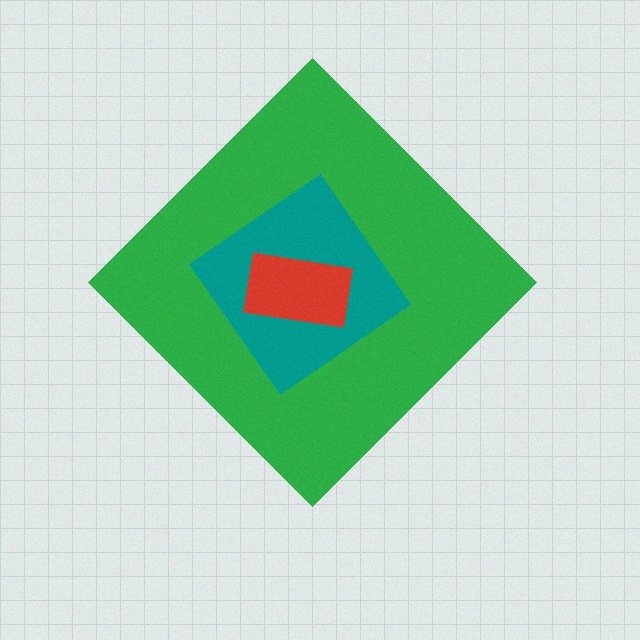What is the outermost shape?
The green diamond.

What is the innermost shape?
The red rectangle.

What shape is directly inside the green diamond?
The teal diamond.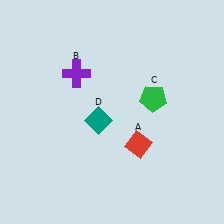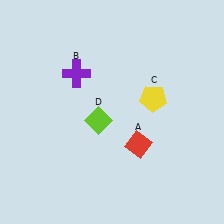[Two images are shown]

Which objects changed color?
C changed from green to yellow. D changed from teal to lime.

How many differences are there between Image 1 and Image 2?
There are 2 differences between the two images.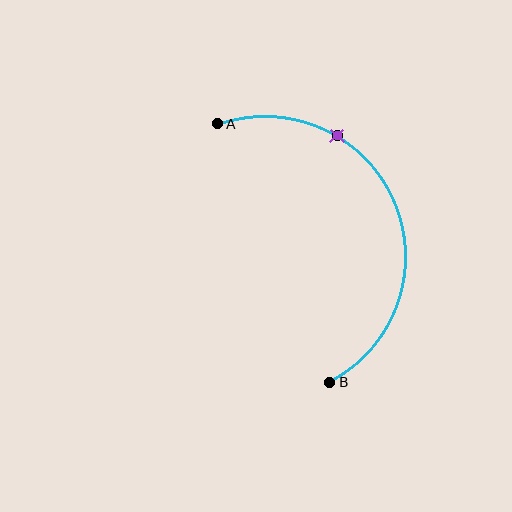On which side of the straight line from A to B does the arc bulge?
The arc bulges to the right of the straight line connecting A and B.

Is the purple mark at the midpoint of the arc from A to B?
No. The purple mark lies on the arc but is closer to endpoint A. The arc midpoint would be at the point on the curve equidistant along the arc from both A and B.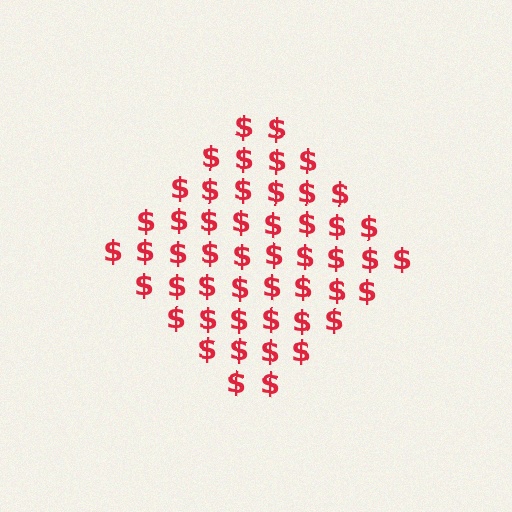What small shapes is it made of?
It is made of small dollar signs.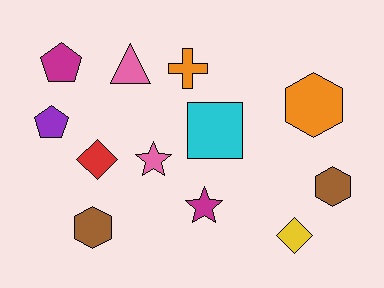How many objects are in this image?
There are 12 objects.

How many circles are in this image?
There are no circles.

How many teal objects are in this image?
There are no teal objects.